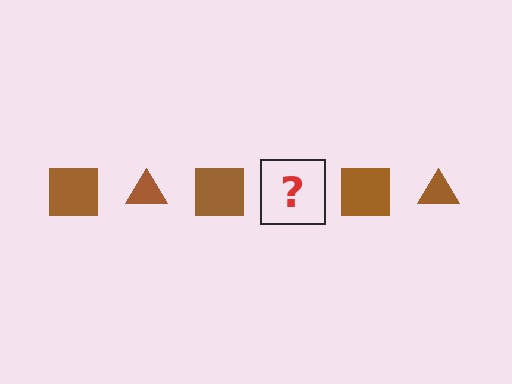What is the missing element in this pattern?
The missing element is a brown triangle.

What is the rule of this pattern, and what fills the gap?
The rule is that the pattern cycles through square, triangle shapes in brown. The gap should be filled with a brown triangle.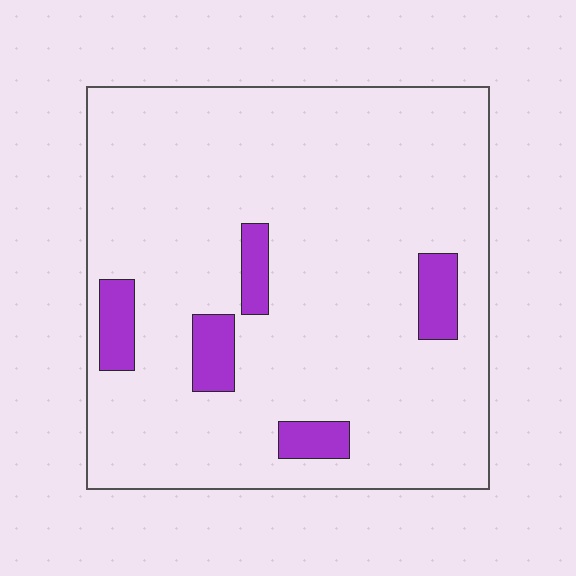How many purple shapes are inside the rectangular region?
5.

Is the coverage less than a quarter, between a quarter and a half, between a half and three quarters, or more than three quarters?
Less than a quarter.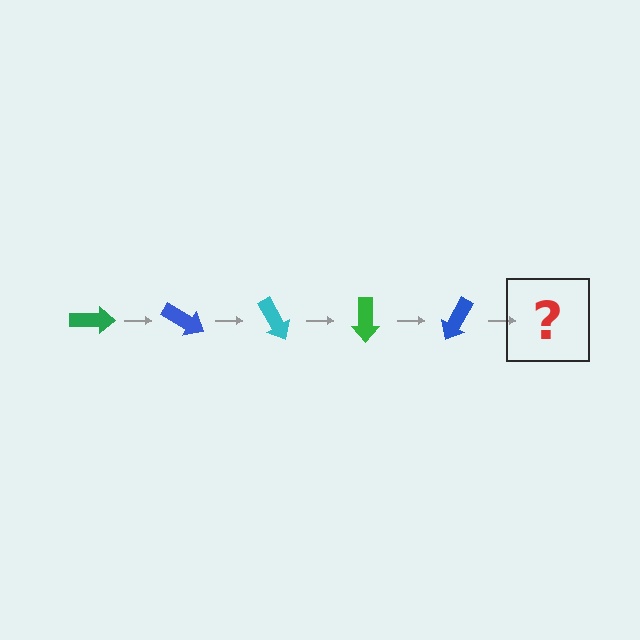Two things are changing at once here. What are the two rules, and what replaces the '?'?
The two rules are that it rotates 30 degrees each step and the color cycles through green, blue, and cyan. The '?' should be a cyan arrow, rotated 150 degrees from the start.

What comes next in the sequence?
The next element should be a cyan arrow, rotated 150 degrees from the start.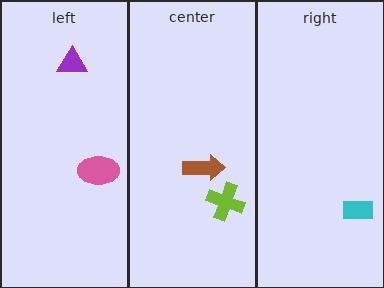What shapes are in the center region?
The brown arrow, the lime cross.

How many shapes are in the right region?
1.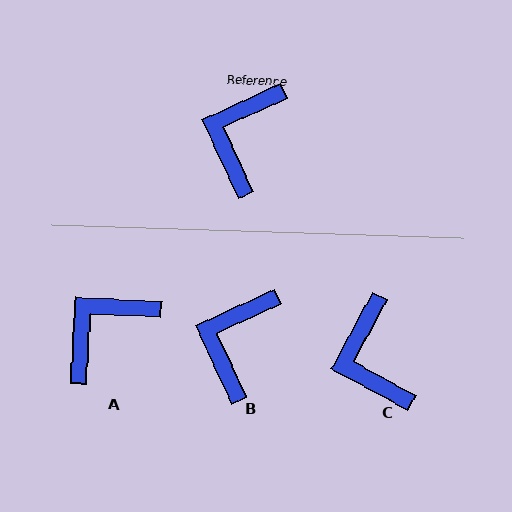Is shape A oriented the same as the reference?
No, it is off by about 28 degrees.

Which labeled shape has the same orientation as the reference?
B.